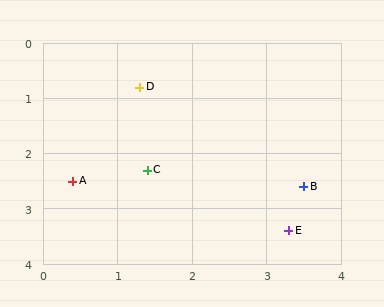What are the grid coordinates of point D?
Point D is at approximately (1.3, 0.8).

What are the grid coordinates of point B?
Point B is at approximately (3.5, 2.6).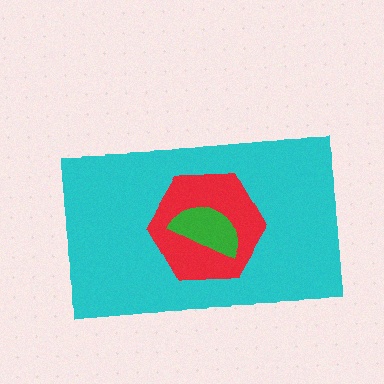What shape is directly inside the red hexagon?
The green semicircle.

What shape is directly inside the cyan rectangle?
The red hexagon.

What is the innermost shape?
The green semicircle.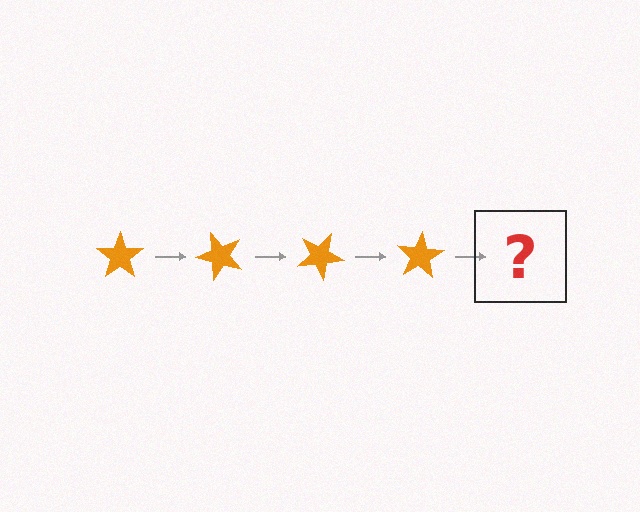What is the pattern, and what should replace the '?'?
The pattern is that the star rotates 50 degrees each step. The '?' should be an orange star rotated 200 degrees.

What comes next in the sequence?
The next element should be an orange star rotated 200 degrees.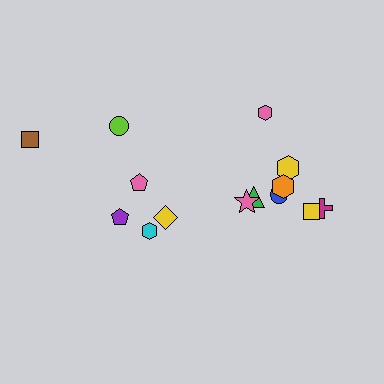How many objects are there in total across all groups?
There are 14 objects.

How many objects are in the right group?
There are 8 objects.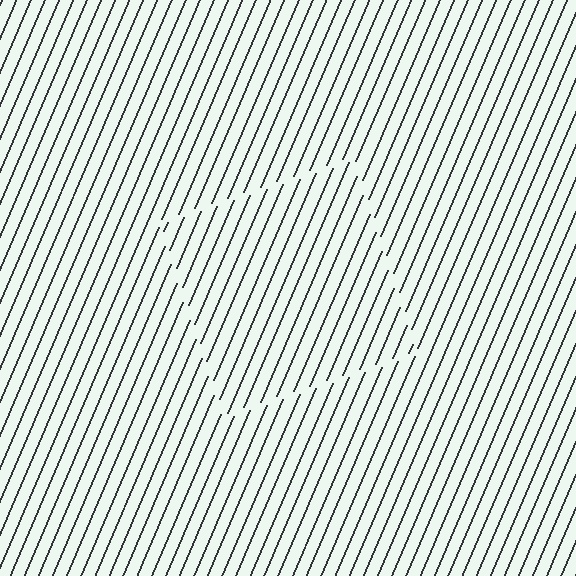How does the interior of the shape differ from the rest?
The interior of the shape contains the same grating, shifted by half a period — the contour is defined by the phase discontinuity where line-ends from the inner and outer gratings abut.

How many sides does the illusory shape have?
4 sides — the line-ends trace a square.